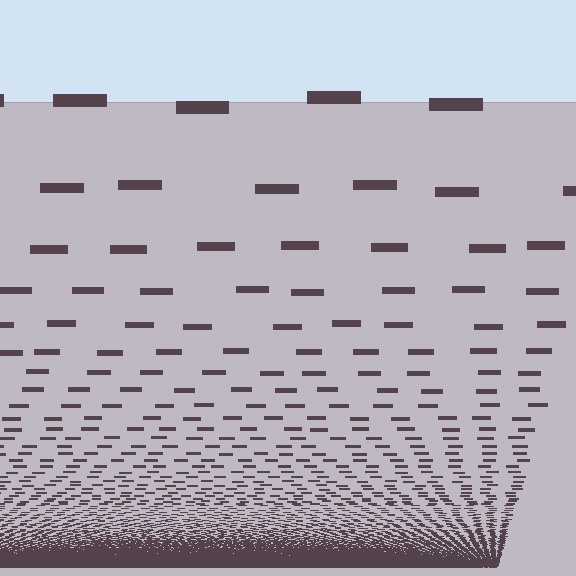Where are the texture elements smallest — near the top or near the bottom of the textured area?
Near the bottom.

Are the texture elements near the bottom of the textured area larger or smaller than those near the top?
Smaller. The gradient is inverted — elements near the bottom are smaller and denser.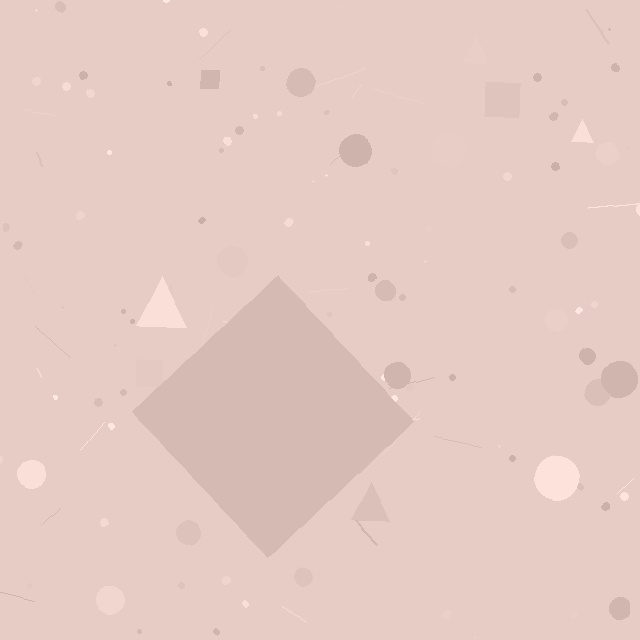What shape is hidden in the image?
A diamond is hidden in the image.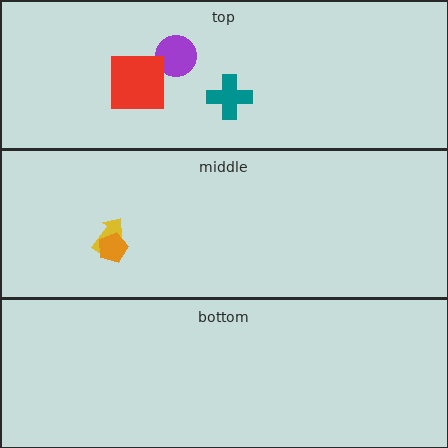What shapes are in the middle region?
The yellow arrow, the orange pentagon.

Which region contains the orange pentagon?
The middle region.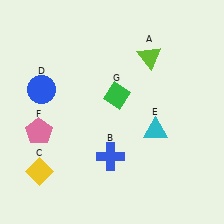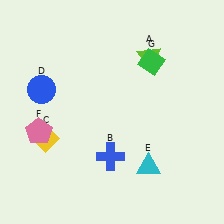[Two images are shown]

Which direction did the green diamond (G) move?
The green diamond (G) moved right.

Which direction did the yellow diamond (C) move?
The yellow diamond (C) moved up.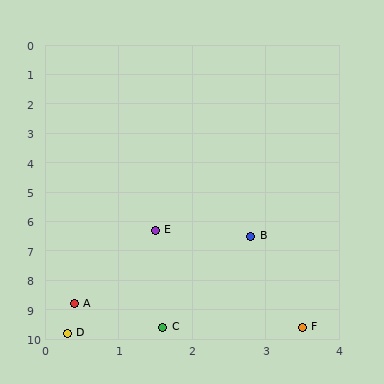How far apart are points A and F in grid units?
Points A and F are about 3.2 grid units apart.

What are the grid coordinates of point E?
Point E is at approximately (1.5, 6.3).